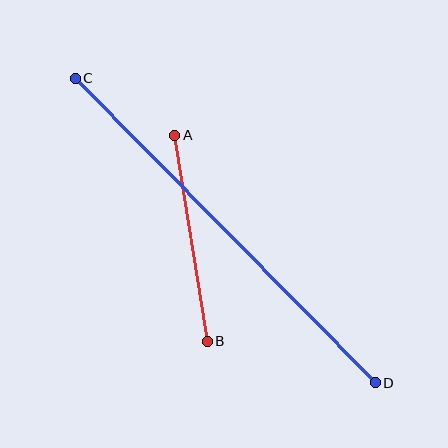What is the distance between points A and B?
The distance is approximately 209 pixels.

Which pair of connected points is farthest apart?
Points C and D are farthest apart.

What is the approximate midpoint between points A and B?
The midpoint is at approximately (191, 238) pixels.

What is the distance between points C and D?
The distance is approximately 428 pixels.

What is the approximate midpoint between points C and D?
The midpoint is at approximately (225, 231) pixels.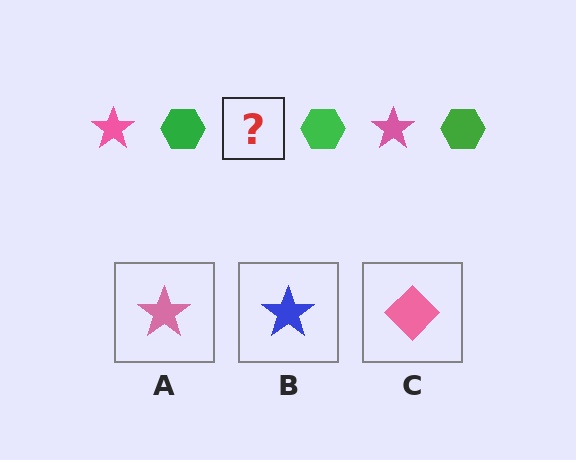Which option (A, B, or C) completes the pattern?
A.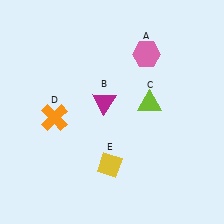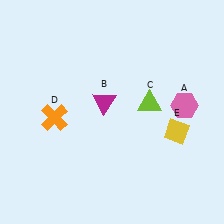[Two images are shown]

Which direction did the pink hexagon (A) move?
The pink hexagon (A) moved down.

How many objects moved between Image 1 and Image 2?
2 objects moved between the two images.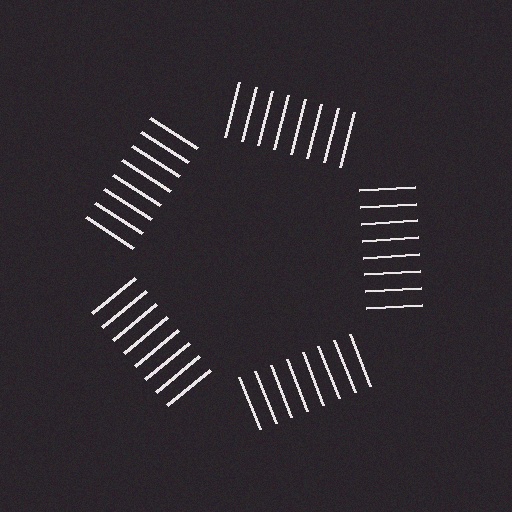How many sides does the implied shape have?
5 sides — the line-ends trace a pentagon.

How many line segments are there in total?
40 — 8 along each of the 5 edges.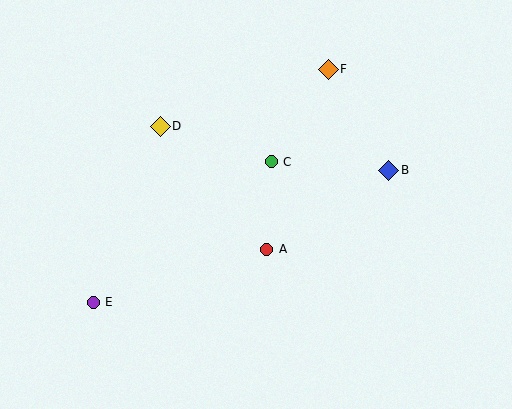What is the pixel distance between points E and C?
The distance between E and C is 227 pixels.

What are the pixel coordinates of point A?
Point A is at (267, 249).